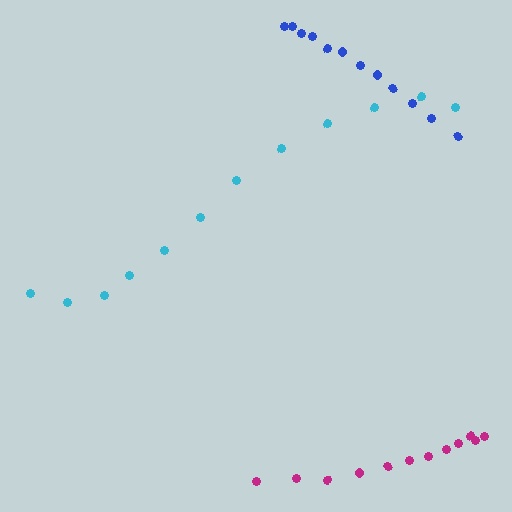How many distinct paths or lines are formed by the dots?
There are 3 distinct paths.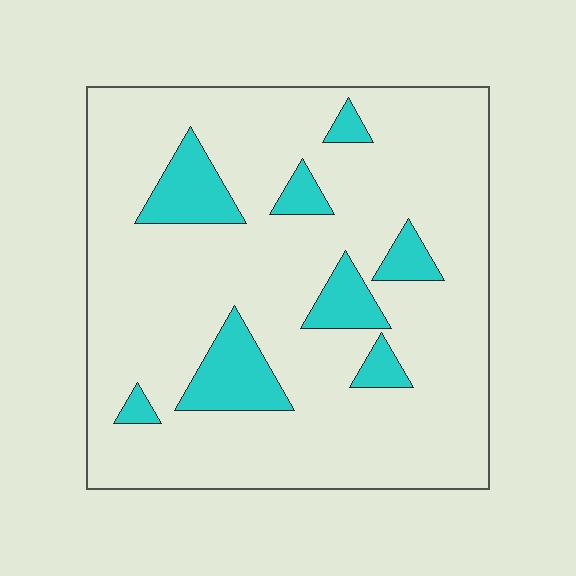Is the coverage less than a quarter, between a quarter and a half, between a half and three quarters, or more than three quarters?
Less than a quarter.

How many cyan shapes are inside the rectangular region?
8.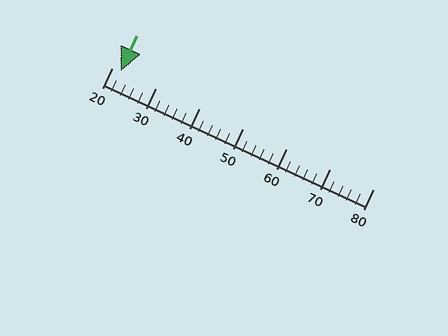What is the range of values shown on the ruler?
The ruler shows values from 20 to 80.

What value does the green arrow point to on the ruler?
The green arrow points to approximately 22.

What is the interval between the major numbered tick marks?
The major tick marks are spaced 10 units apart.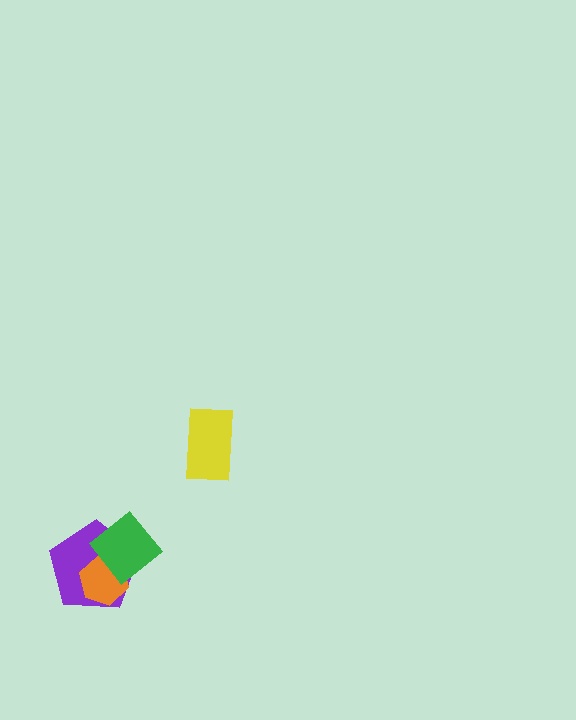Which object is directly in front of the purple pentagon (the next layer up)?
The orange hexagon is directly in front of the purple pentagon.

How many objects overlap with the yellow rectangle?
0 objects overlap with the yellow rectangle.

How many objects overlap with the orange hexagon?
2 objects overlap with the orange hexagon.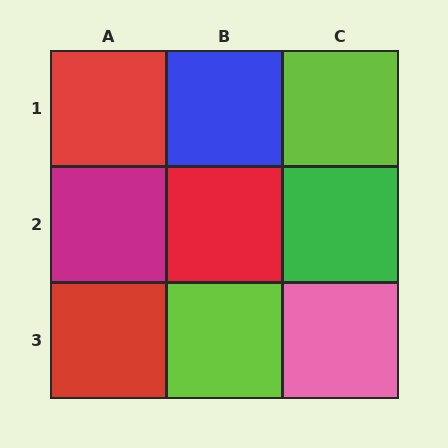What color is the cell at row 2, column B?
Red.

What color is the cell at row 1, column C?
Lime.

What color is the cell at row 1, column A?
Red.